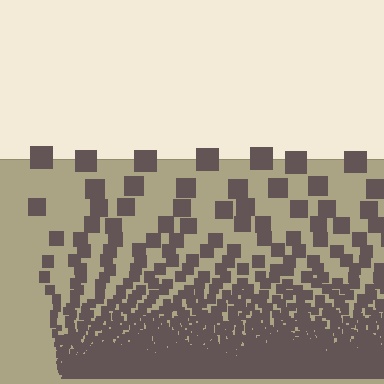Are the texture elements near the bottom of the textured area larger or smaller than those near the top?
Smaller. The gradient is inverted — elements near the bottom are smaller and denser.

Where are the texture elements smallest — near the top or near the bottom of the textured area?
Near the bottom.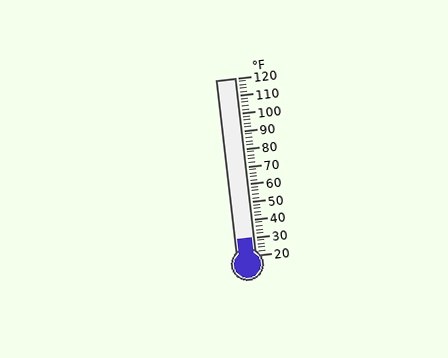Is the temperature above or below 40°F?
The temperature is below 40°F.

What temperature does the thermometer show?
The thermometer shows approximately 30°F.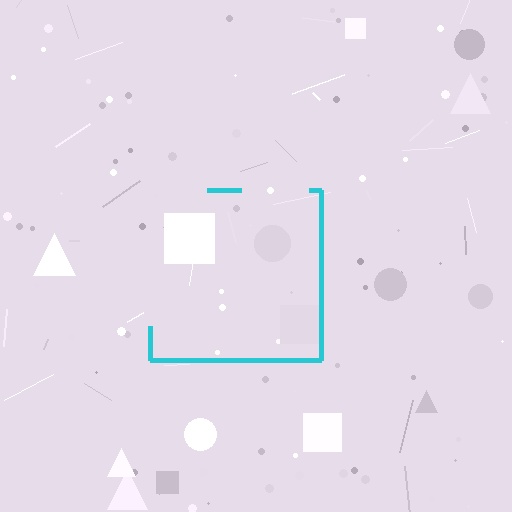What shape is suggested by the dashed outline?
The dashed outline suggests a square.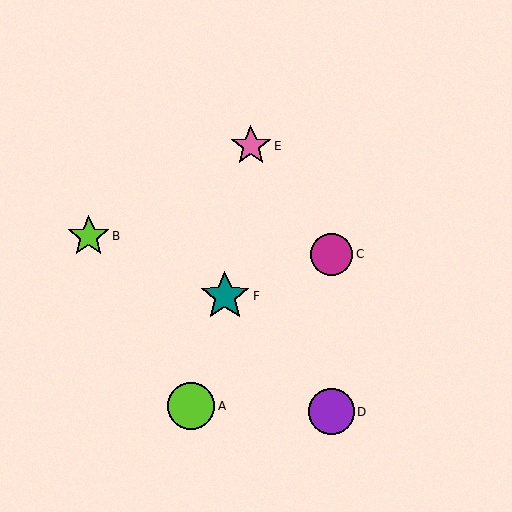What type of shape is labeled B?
Shape B is a lime star.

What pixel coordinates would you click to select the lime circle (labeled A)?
Click at (191, 406) to select the lime circle A.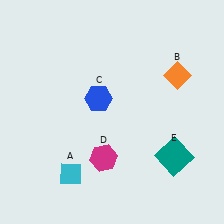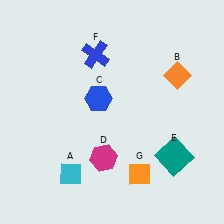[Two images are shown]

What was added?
A blue cross (F), an orange diamond (G) were added in Image 2.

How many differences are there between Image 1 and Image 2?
There are 2 differences between the two images.